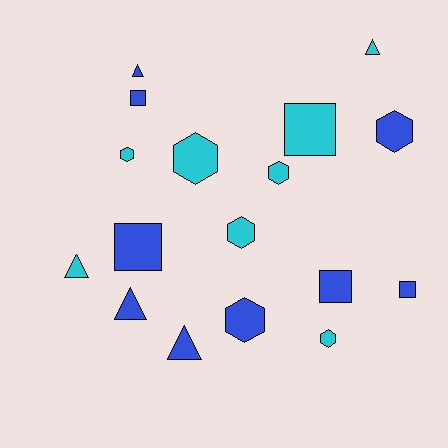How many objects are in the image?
There are 17 objects.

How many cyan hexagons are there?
There are 5 cyan hexagons.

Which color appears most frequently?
Blue, with 9 objects.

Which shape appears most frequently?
Hexagon, with 7 objects.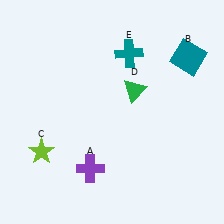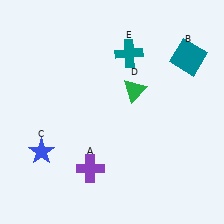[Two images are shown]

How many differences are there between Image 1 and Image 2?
There is 1 difference between the two images.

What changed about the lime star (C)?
In Image 1, C is lime. In Image 2, it changed to blue.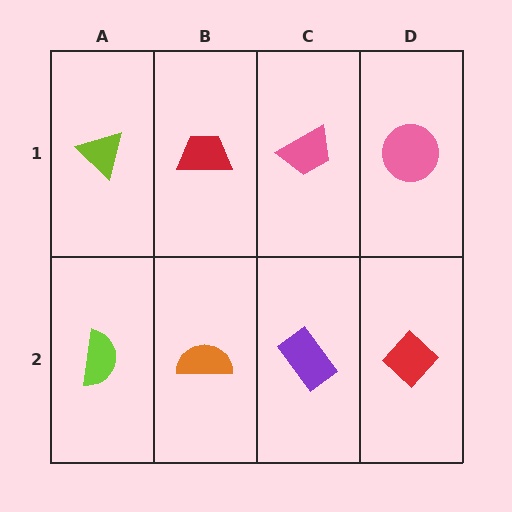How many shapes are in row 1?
4 shapes.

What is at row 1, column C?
A pink trapezoid.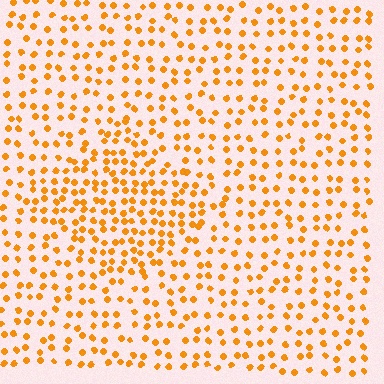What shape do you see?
I see a diamond.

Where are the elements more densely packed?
The elements are more densely packed inside the diamond boundary.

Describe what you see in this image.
The image contains small orange elements arranged at two different densities. A diamond-shaped region is visible where the elements are more densely packed than the surrounding area.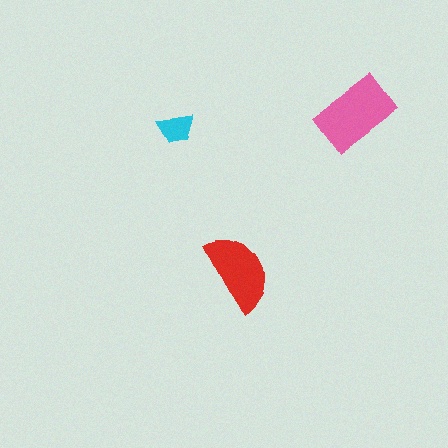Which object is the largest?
The pink rectangle.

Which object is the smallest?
The cyan trapezoid.